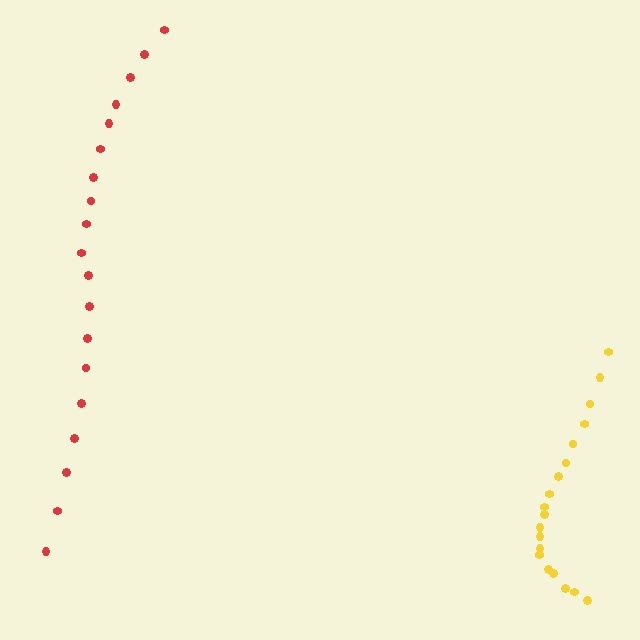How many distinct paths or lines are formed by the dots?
There are 2 distinct paths.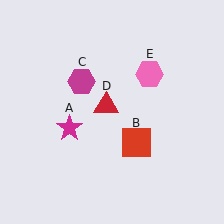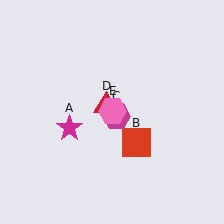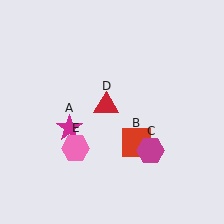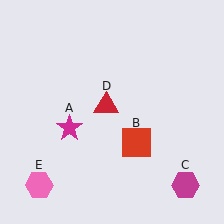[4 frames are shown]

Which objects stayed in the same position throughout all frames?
Magenta star (object A) and red square (object B) and red triangle (object D) remained stationary.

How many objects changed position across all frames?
2 objects changed position: magenta hexagon (object C), pink hexagon (object E).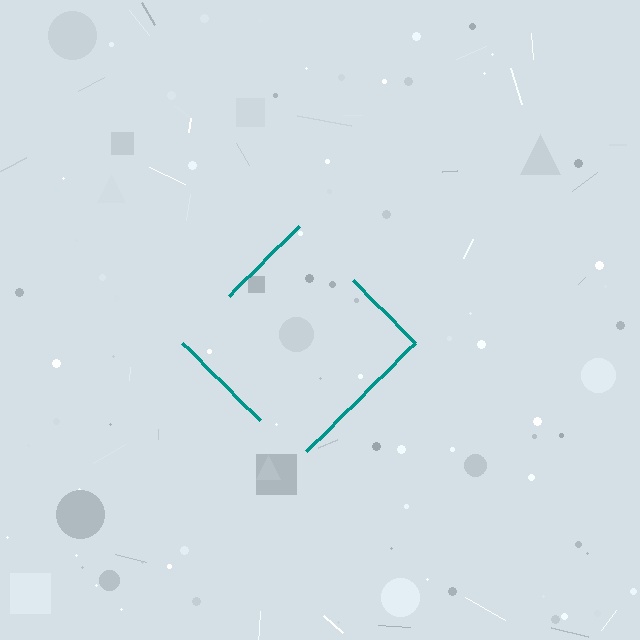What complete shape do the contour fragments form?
The contour fragments form a diamond.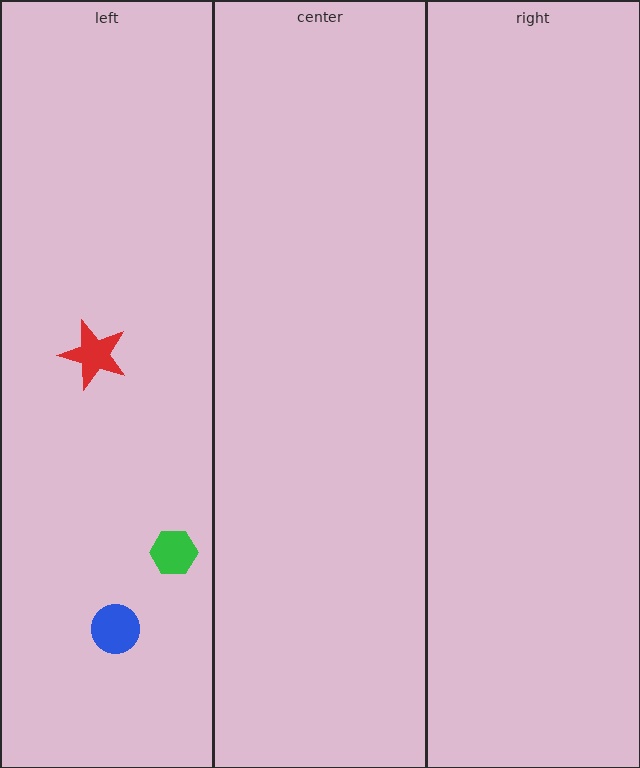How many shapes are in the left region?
3.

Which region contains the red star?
The left region.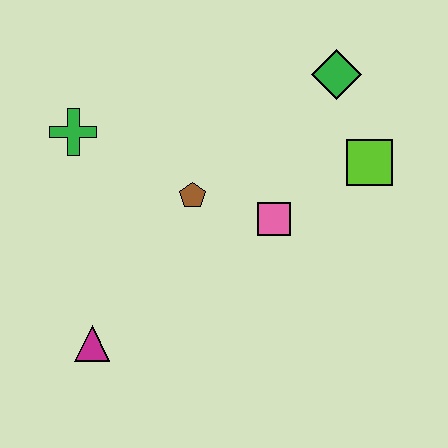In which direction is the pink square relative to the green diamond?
The pink square is below the green diamond.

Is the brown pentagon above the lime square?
No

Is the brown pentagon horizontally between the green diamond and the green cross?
Yes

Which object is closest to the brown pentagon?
The pink square is closest to the brown pentagon.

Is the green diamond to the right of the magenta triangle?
Yes